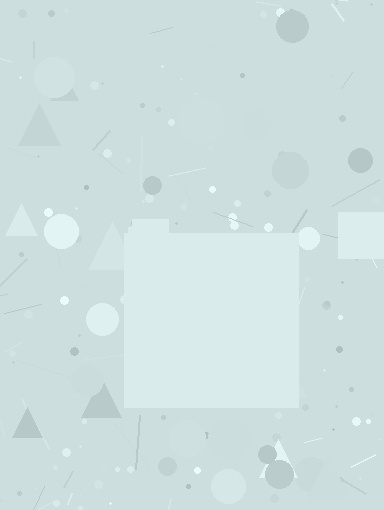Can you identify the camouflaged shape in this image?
The camouflaged shape is a square.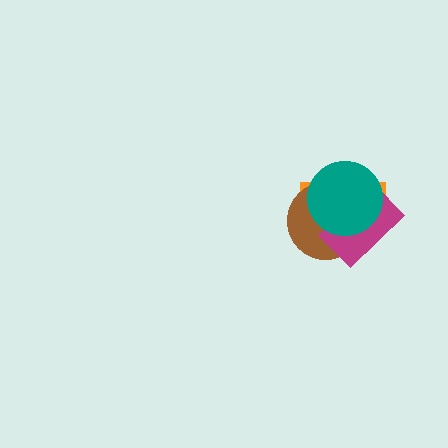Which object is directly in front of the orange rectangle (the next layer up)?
The brown circle is directly in front of the orange rectangle.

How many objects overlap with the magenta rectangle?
3 objects overlap with the magenta rectangle.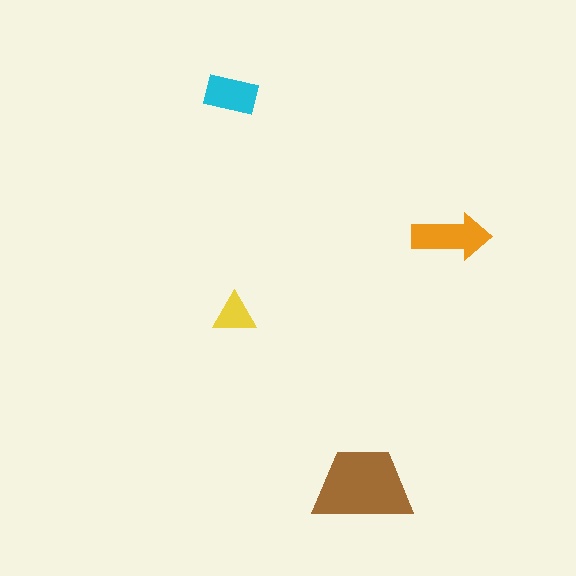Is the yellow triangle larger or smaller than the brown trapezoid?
Smaller.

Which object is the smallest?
The yellow triangle.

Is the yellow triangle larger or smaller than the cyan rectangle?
Smaller.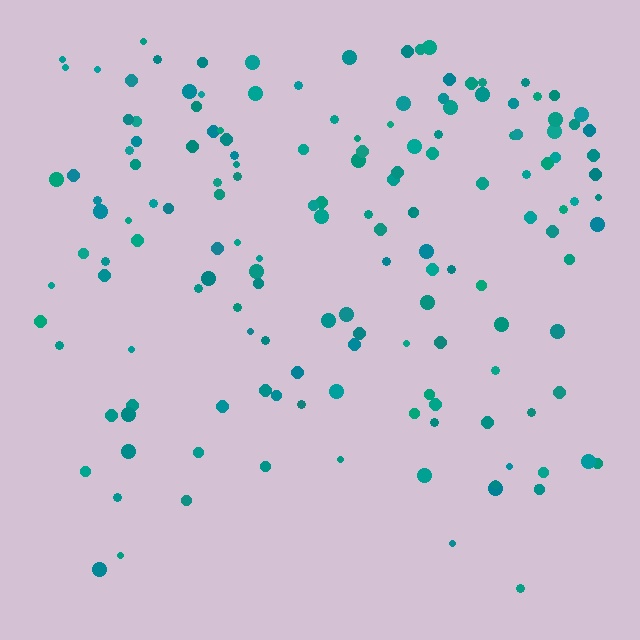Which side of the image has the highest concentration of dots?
The top.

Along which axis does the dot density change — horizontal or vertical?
Vertical.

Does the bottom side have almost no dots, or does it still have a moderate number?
Still a moderate number, just noticeably fewer than the top.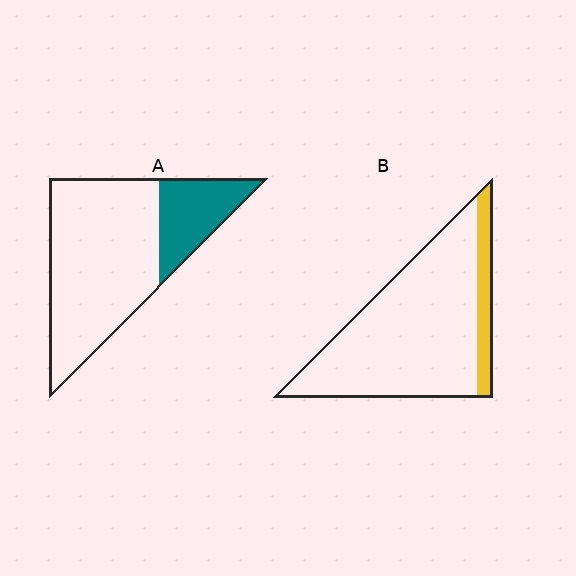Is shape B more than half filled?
No.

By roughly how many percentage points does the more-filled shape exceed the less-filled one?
By roughly 10 percentage points (A over B).